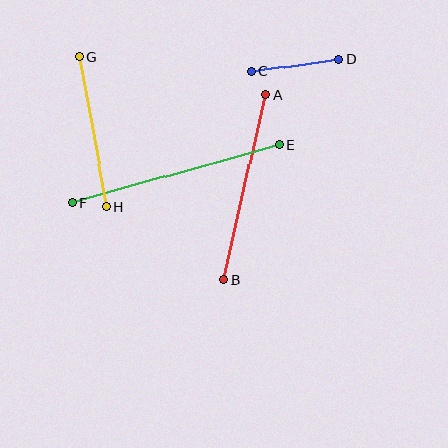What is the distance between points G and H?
The distance is approximately 152 pixels.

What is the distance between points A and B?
The distance is approximately 190 pixels.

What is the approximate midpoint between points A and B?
The midpoint is at approximately (244, 187) pixels.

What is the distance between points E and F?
The distance is approximately 215 pixels.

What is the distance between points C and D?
The distance is approximately 88 pixels.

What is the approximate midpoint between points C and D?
The midpoint is at approximately (296, 66) pixels.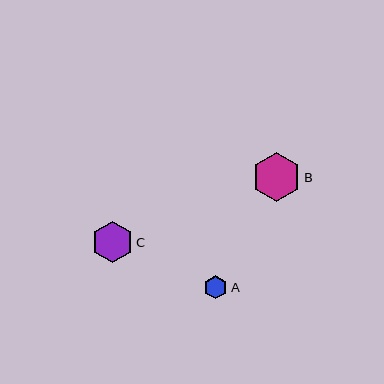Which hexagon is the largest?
Hexagon B is the largest with a size of approximately 48 pixels.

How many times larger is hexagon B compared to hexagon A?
Hexagon B is approximately 2.1 times the size of hexagon A.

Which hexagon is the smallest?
Hexagon A is the smallest with a size of approximately 23 pixels.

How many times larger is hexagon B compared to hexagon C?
Hexagon B is approximately 1.2 times the size of hexagon C.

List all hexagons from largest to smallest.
From largest to smallest: B, C, A.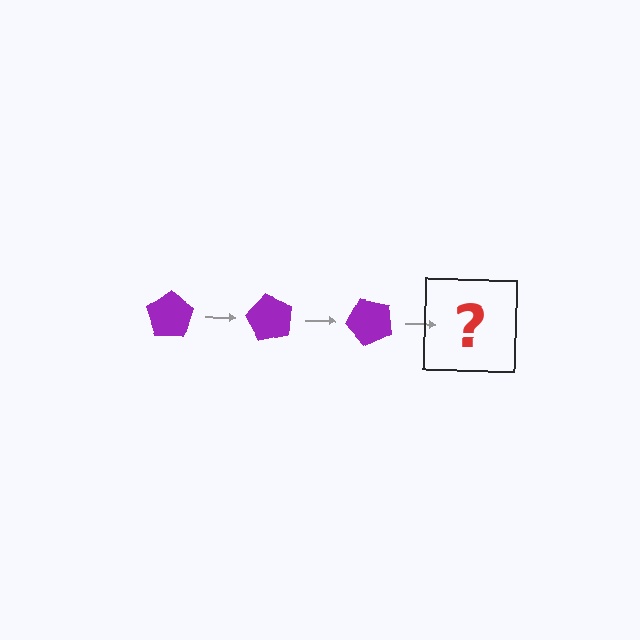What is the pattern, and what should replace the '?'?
The pattern is that the pentagon rotates 60 degrees each step. The '?' should be a purple pentagon rotated 180 degrees.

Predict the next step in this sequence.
The next step is a purple pentagon rotated 180 degrees.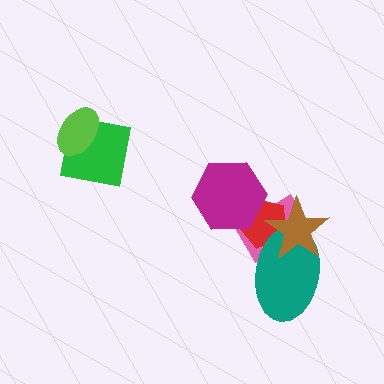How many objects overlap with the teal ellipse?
3 objects overlap with the teal ellipse.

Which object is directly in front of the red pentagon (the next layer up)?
The magenta hexagon is directly in front of the red pentagon.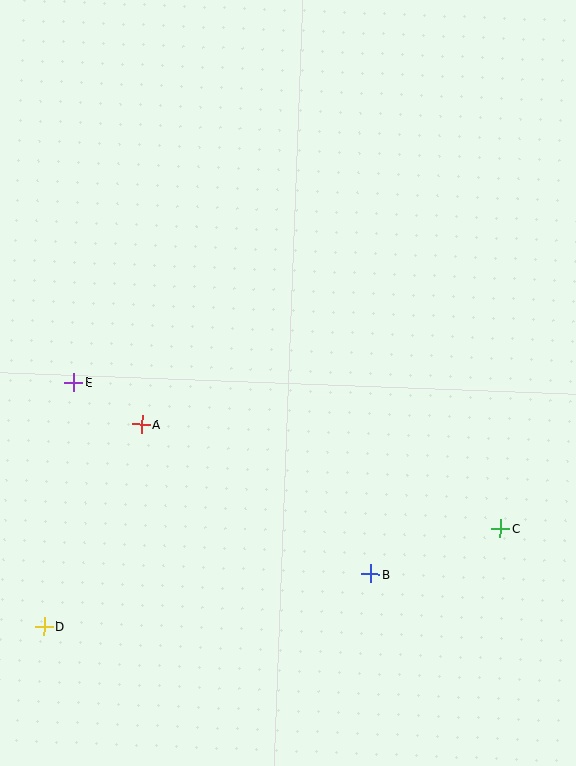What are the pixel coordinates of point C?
Point C is at (500, 529).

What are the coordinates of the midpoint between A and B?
The midpoint between A and B is at (256, 499).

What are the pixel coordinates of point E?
Point E is at (74, 382).